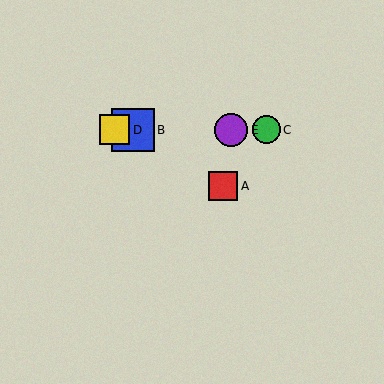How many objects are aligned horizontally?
4 objects (B, C, D, E) are aligned horizontally.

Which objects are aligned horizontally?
Objects B, C, D, E are aligned horizontally.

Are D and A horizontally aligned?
No, D is at y≈130 and A is at y≈186.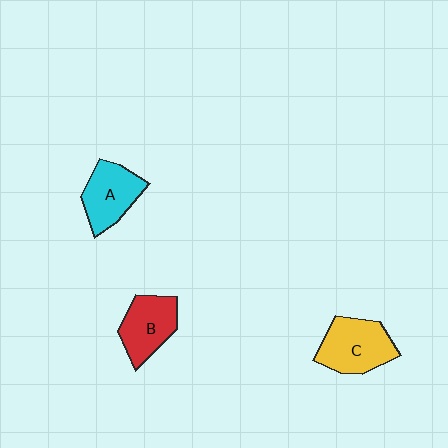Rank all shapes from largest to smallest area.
From largest to smallest: C (yellow), A (cyan), B (red).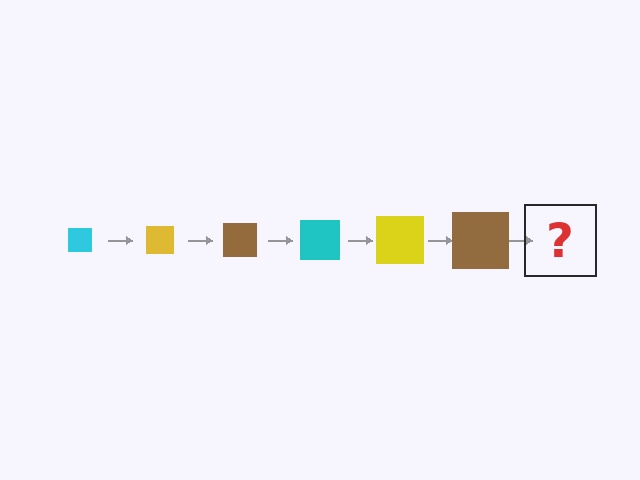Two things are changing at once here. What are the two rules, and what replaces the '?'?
The two rules are that the square grows larger each step and the color cycles through cyan, yellow, and brown. The '?' should be a cyan square, larger than the previous one.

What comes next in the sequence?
The next element should be a cyan square, larger than the previous one.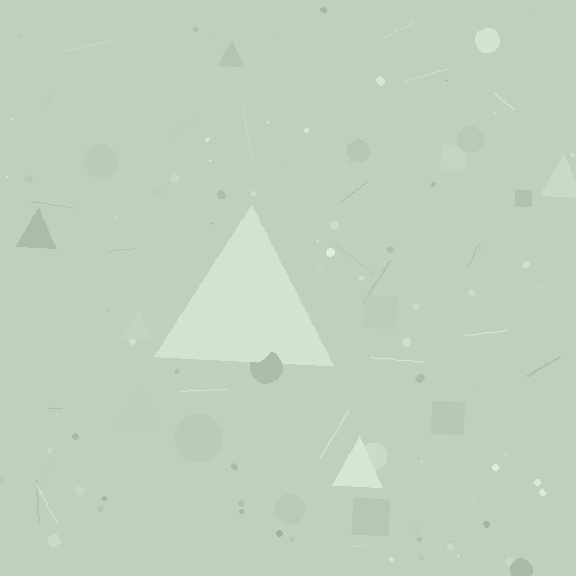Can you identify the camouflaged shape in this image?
The camouflaged shape is a triangle.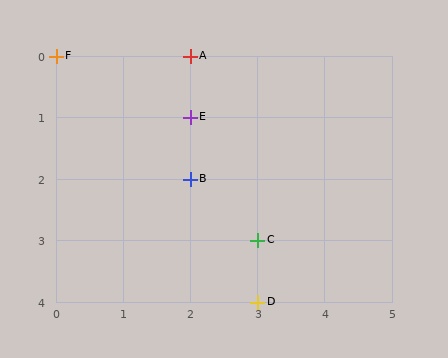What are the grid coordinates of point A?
Point A is at grid coordinates (2, 0).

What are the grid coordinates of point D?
Point D is at grid coordinates (3, 4).